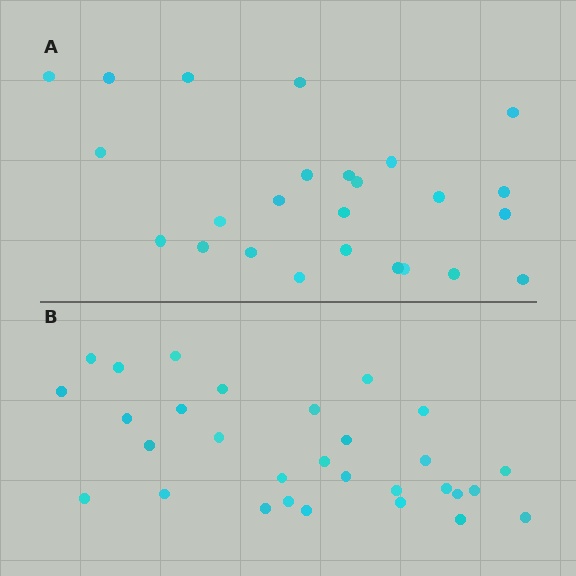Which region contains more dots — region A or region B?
Region B (the bottom region) has more dots.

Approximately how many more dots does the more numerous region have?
Region B has about 5 more dots than region A.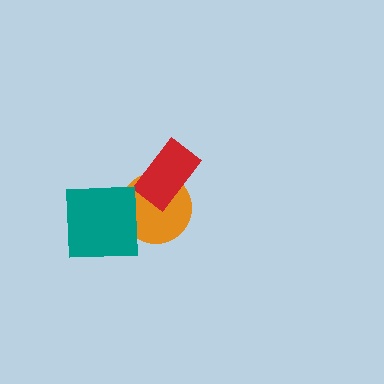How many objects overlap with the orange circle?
2 objects overlap with the orange circle.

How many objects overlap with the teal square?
1 object overlaps with the teal square.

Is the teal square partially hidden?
No, no other shape covers it.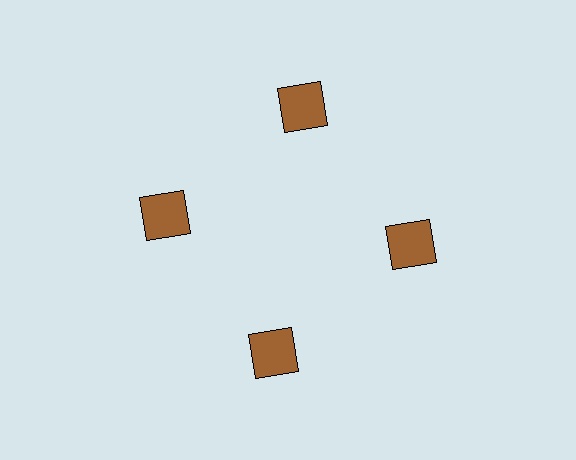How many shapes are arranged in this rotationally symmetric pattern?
There are 4 shapes, arranged in 4 groups of 1.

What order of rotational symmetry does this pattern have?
This pattern has 4-fold rotational symmetry.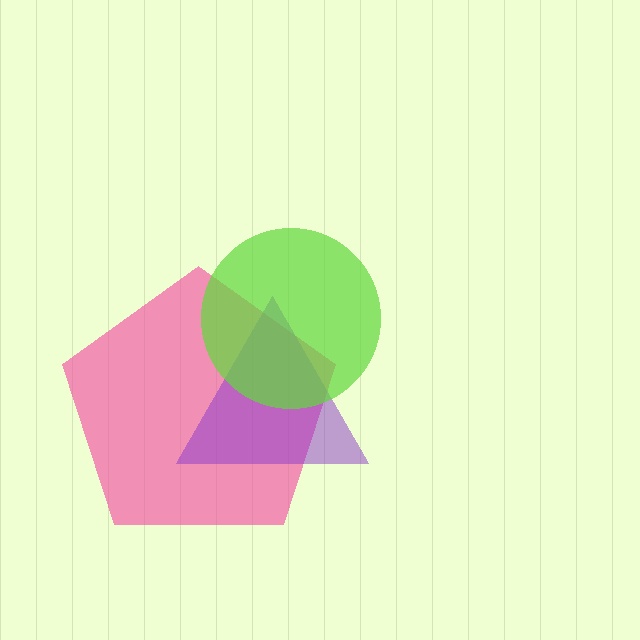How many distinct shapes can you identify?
There are 3 distinct shapes: a pink pentagon, a purple triangle, a lime circle.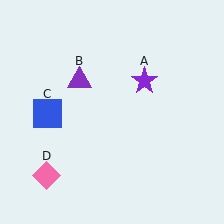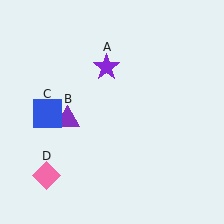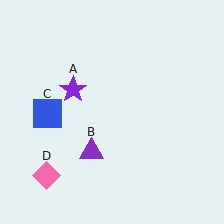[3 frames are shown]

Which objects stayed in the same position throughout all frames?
Blue square (object C) and pink diamond (object D) remained stationary.